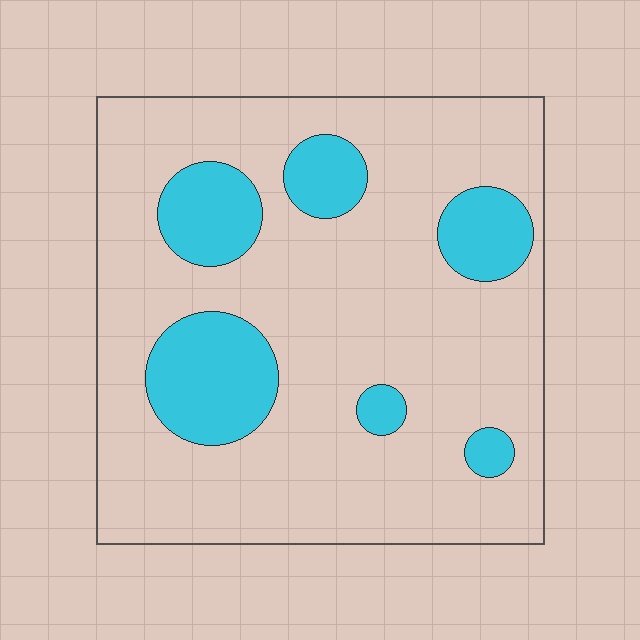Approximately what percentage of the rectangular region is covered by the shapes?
Approximately 20%.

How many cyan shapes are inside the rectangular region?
6.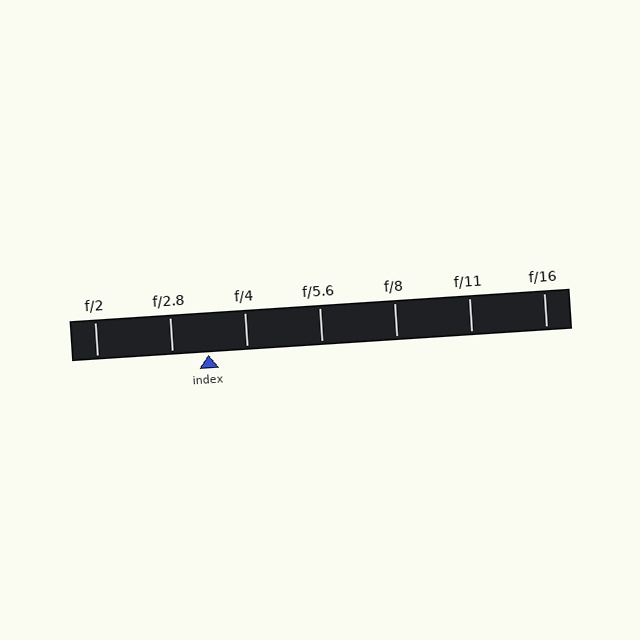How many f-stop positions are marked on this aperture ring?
There are 7 f-stop positions marked.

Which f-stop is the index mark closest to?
The index mark is closest to f/2.8.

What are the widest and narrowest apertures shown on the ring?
The widest aperture shown is f/2 and the narrowest is f/16.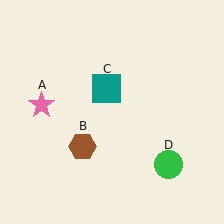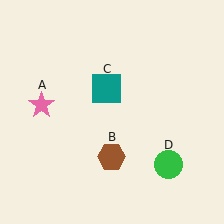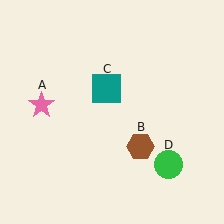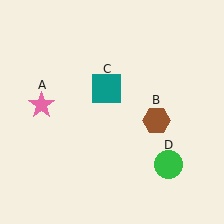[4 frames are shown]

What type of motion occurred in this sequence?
The brown hexagon (object B) rotated counterclockwise around the center of the scene.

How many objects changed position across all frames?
1 object changed position: brown hexagon (object B).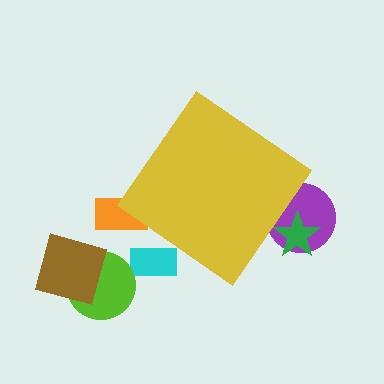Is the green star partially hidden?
Yes, the green star is partially hidden behind the yellow diamond.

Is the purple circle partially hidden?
Yes, the purple circle is partially hidden behind the yellow diamond.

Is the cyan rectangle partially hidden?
Yes, the cyan rectangle is partially hidden behind the yellow diamond.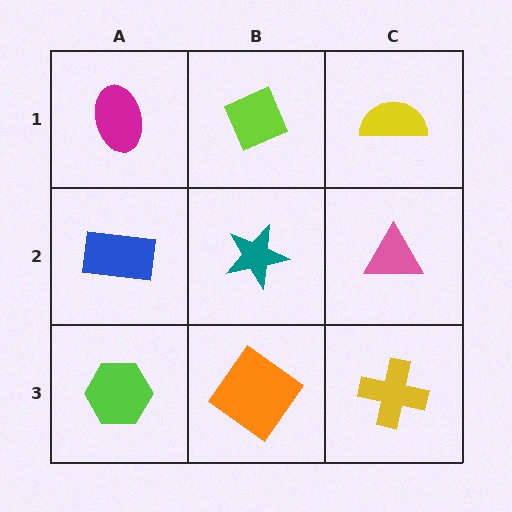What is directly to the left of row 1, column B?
A magenta ellipse.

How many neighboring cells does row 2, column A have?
3.